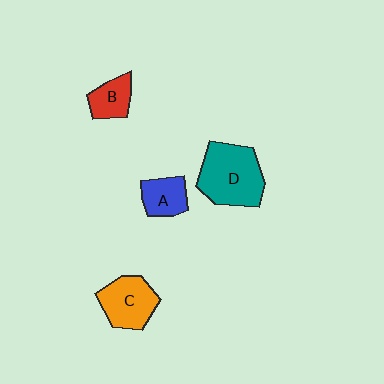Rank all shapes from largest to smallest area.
From largest to smallest: D (teal), C (orange), A (blue), B (red).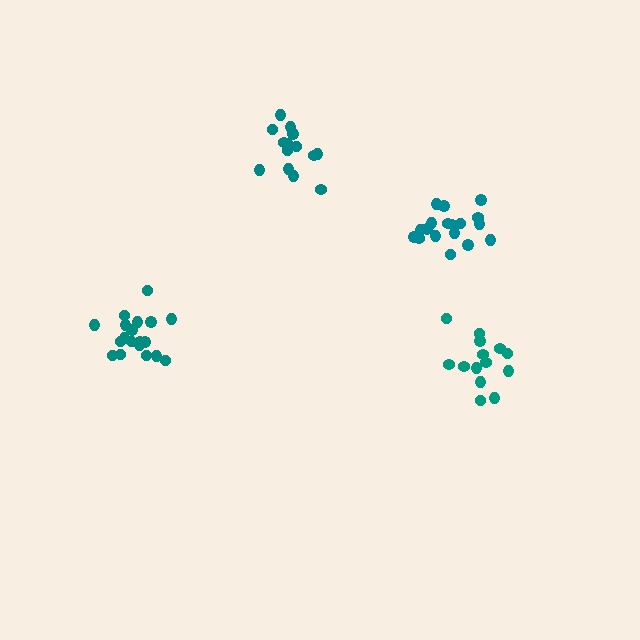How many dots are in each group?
Group 1: 14 dots, Group 2: 14 dots, Group 3: 18 dots, Group 4: 19 dots (65 total).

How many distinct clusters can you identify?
There are 4 distinct clusters.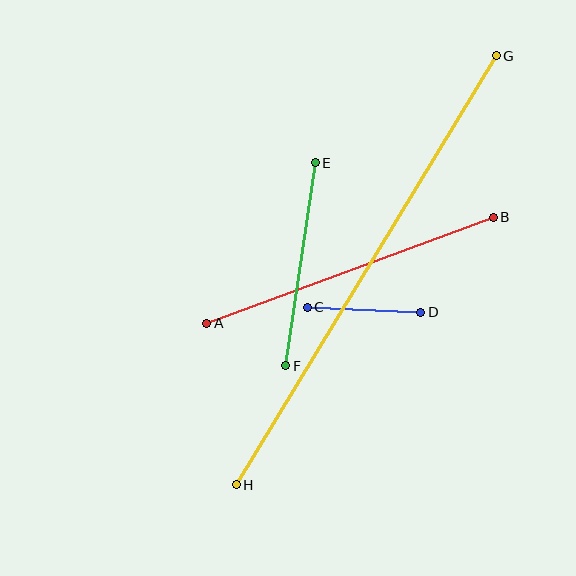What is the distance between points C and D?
The distance is approximately 113 pixels.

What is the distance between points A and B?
The distance is approximately 305 pixels.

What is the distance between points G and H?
The distance is approximately 502 pixels.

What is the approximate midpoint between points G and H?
The midpoint is at approximately (366, 270) pixels.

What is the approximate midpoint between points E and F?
The midpoint is at approximately (301, 264) pixels.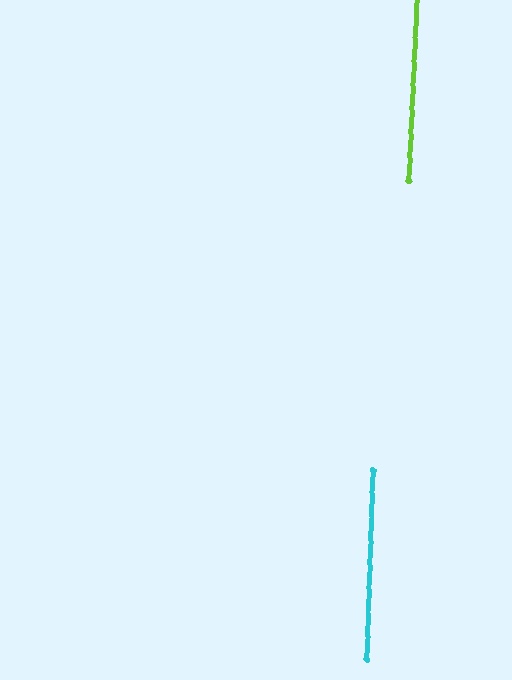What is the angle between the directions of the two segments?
Approximately 1 degree.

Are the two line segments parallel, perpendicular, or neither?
Parallel — their directions differ by only 0.9°.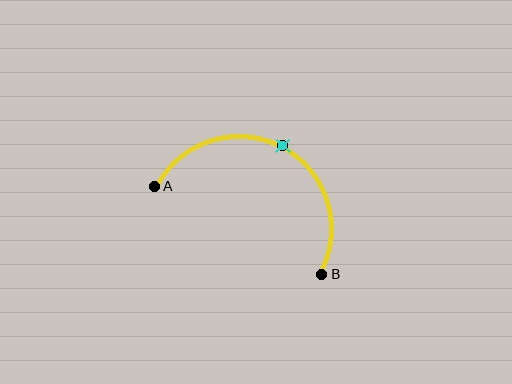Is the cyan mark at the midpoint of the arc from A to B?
Yes. The cyan mark lies on the arc at equal arc-length from both A and B — it is the arc midpoint.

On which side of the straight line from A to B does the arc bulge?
The arc bulges above the straight line connecting A and B.